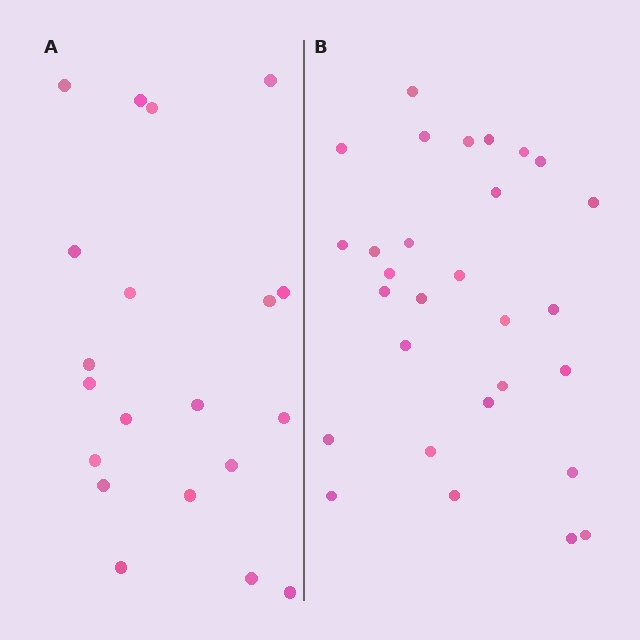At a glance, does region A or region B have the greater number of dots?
Region B (the right region) has more dots.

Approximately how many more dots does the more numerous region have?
Region B has roughly 8 or so more dots than region A.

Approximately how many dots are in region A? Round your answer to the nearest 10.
About 20 dots.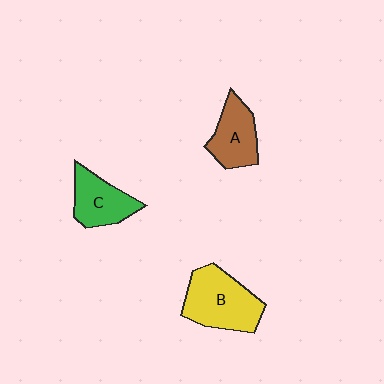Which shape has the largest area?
Shape B (yellow).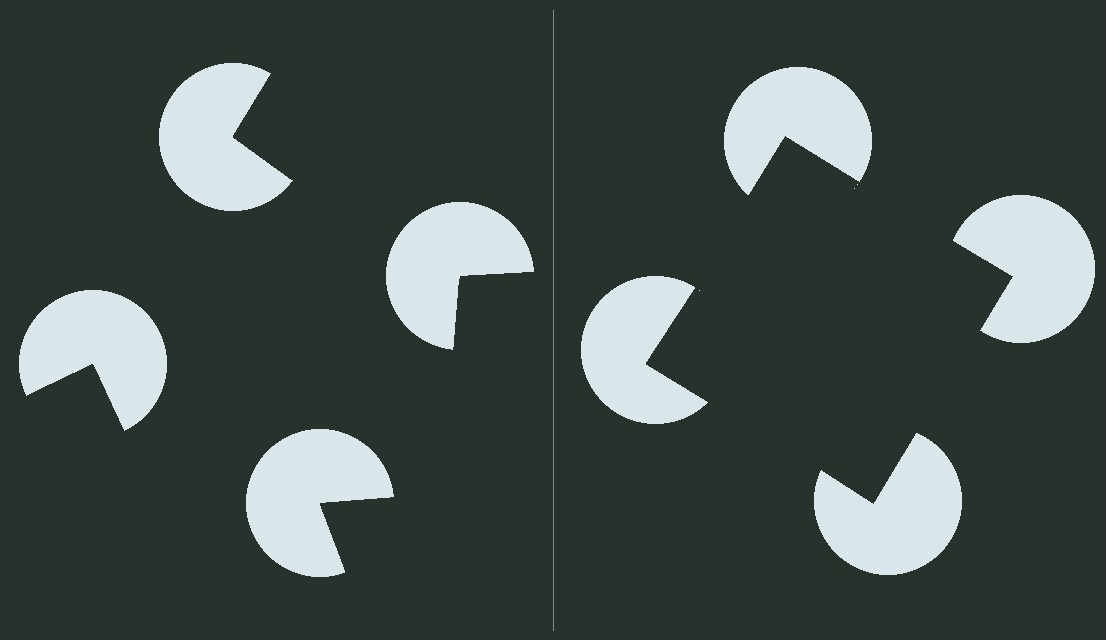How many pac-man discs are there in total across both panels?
8 — 4 on each side.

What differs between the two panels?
The pac-man discs are positioned identically on both sides; only the wedge orientations differ. On the right they align to a square; on the left they are misaligned.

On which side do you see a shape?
An illusory square appears on the right side. On the left side the wedge cuts are rotated, so no coherent shape forms.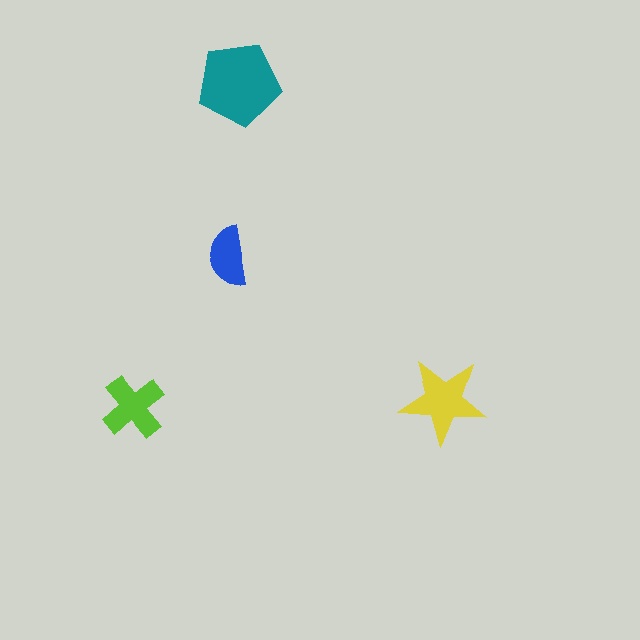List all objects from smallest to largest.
The blue semicircle, the lime cross, the yellow star, the teal pentagon.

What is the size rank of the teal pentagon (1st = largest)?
1st.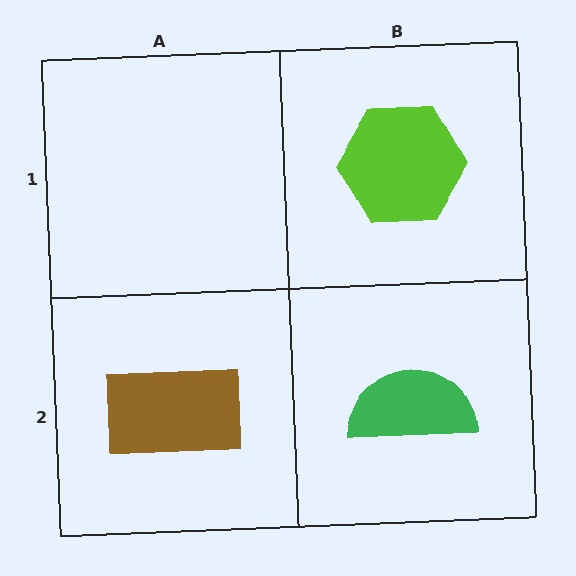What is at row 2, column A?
A brown rectangle.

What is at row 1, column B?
A lime hexagon.